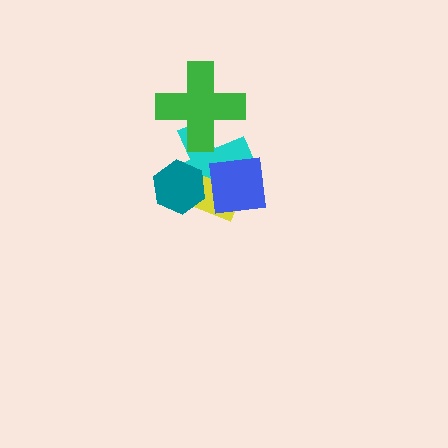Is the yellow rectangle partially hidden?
Yes, it is partially covered by another shape.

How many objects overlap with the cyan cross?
4 objects overlap with the cyan cross.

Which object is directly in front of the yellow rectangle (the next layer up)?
The blue square is directly in front of the yellow rectangle.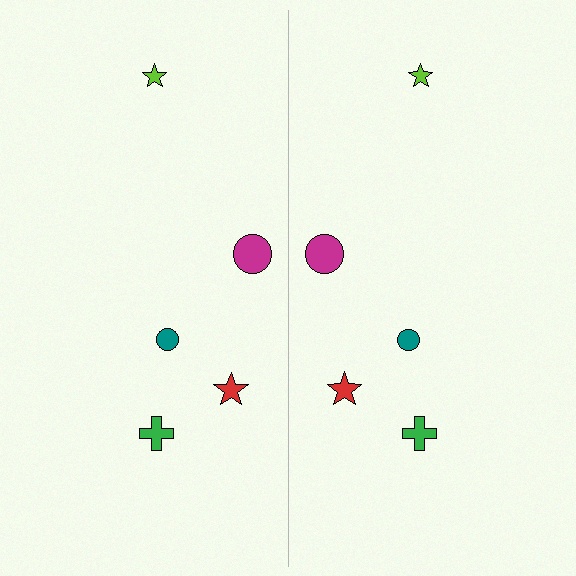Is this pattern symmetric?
Yes, this pattern has bilateral (reflection) symmetry.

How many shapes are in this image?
There are 10 shapes in this image.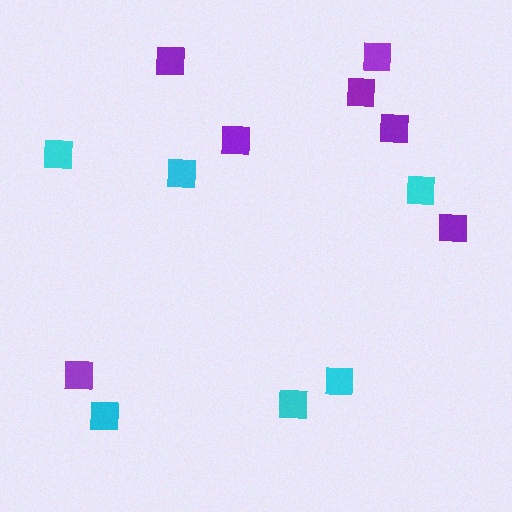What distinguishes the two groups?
There are 2 groups: one group of purple squares (7) and one group of cyan squares (6).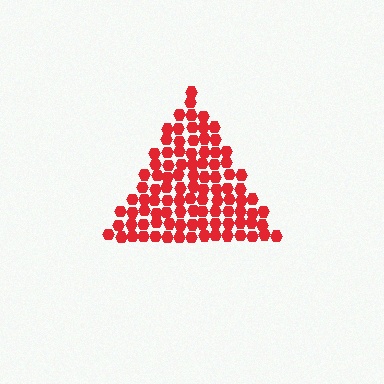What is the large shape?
The large shape is a triangle.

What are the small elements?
The small elements are hexagons.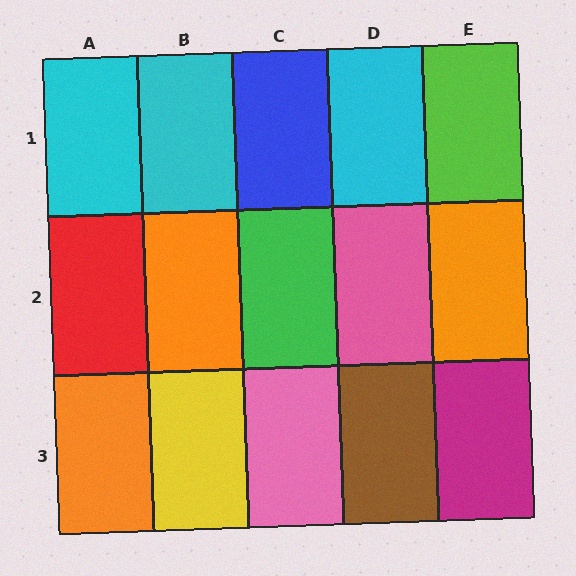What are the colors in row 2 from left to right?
Red, orange, green, pink, orange.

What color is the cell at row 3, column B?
Yellow.